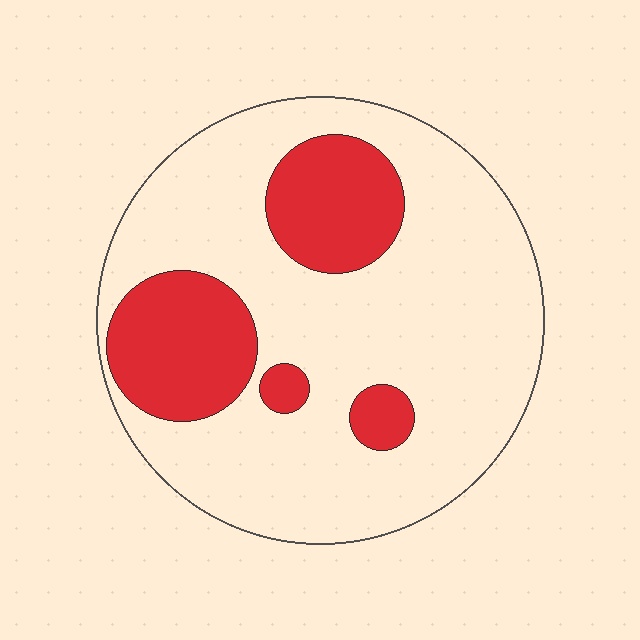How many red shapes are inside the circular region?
4.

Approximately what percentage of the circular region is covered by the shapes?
Approximately 25%.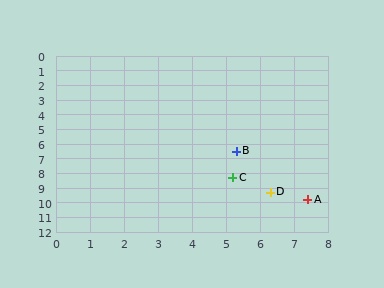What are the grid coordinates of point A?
Point A is at approximately (7.4, 9.8).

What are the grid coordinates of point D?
Point D is at approximately (6.3, 9.3).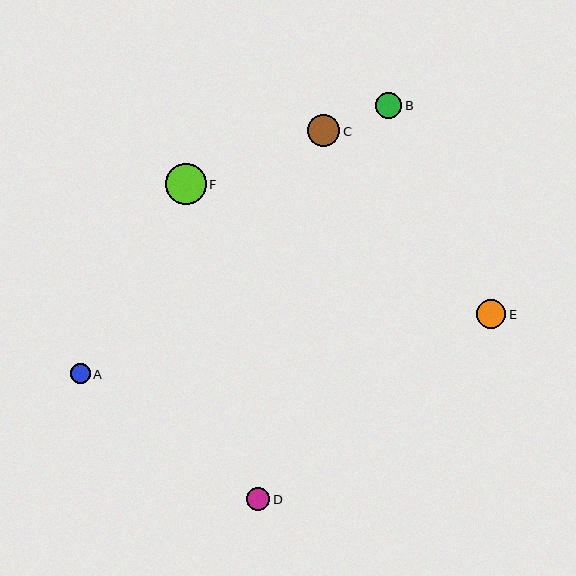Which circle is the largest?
Circle F is the largest with a size of approximately 41 pixels.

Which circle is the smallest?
Circle A is the smallest with a size of approximately 19 pixels.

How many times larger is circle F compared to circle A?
Circle F is approximately 2.1 times the size of circle A.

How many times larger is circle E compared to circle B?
Circle E is approximately 1.1 times the size of circle B.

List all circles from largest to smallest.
From largest to smallest: F, C, E, B, D, A.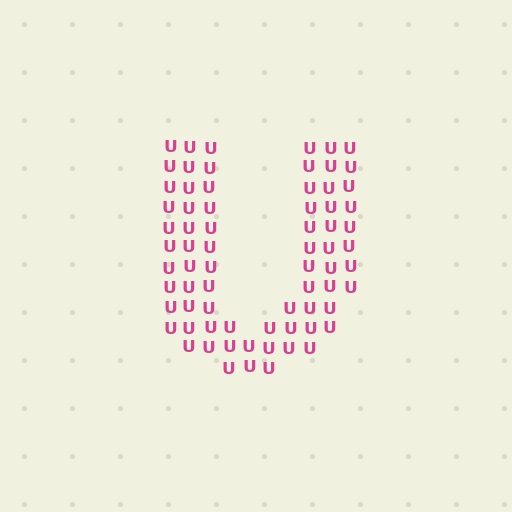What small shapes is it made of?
It is made of small letter U's.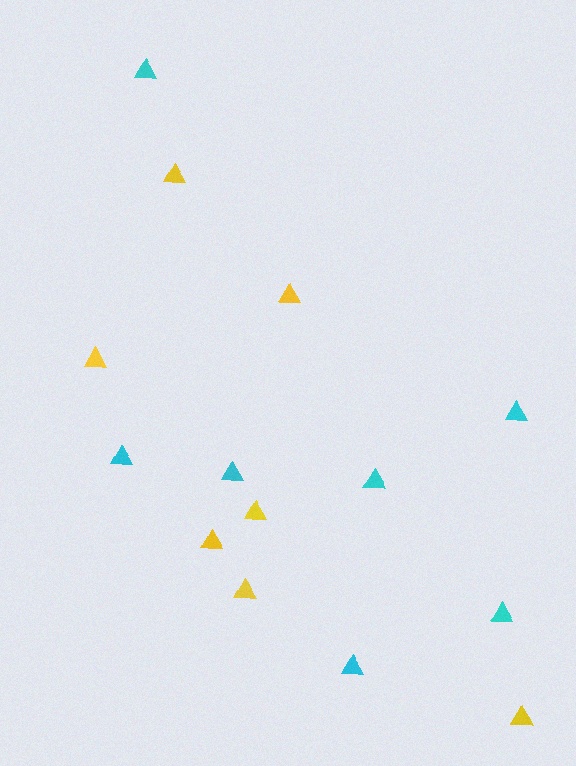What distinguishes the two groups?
There are 2 groups: one group of yellow triangles (7) and one group of cyan triangles (7).